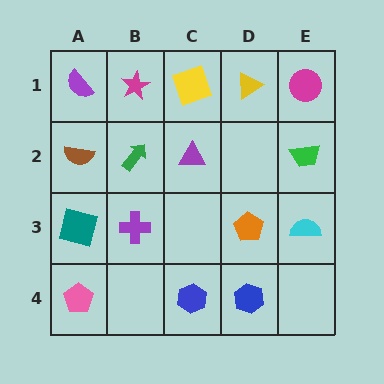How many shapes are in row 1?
5 shapes.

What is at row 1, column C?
A yellow square.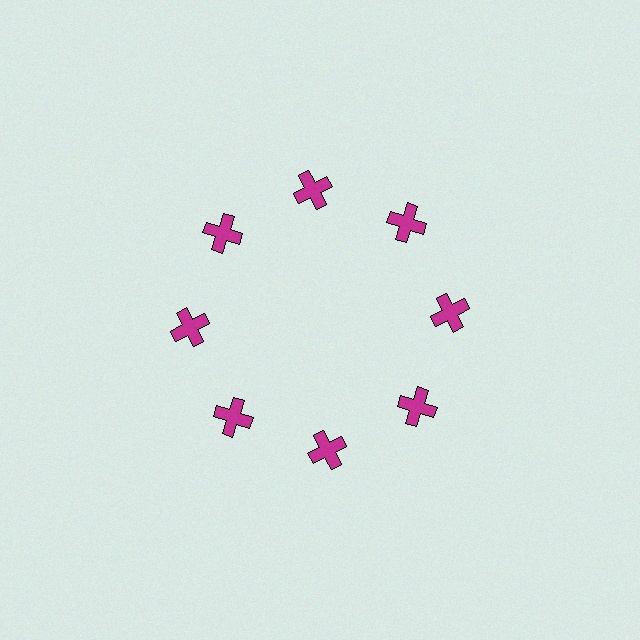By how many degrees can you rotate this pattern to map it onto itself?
The pattern maps onto itself every 45 degrees of rotation.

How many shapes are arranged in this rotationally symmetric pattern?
There are 8 shapes, arranged in 8 groups of 1.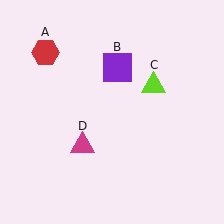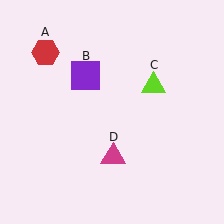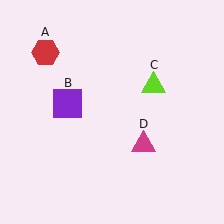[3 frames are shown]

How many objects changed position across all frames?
2 objects changed position: purple square (object B), magenta triangle (object D).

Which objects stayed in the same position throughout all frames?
Red hexagon (object A) and lime triangle (object C) remained stationary.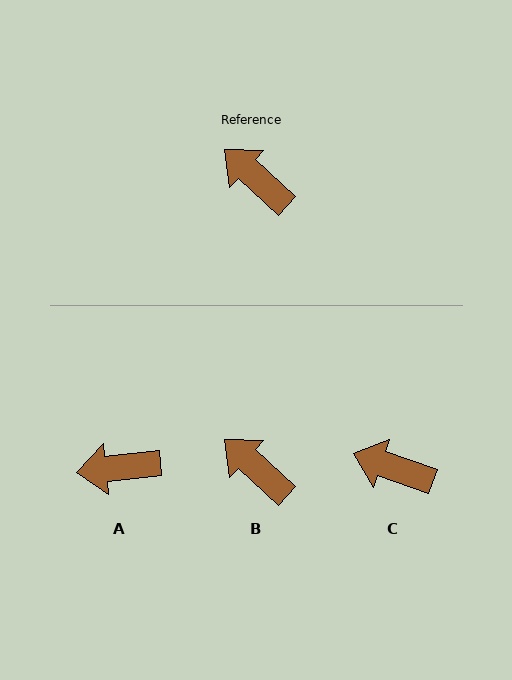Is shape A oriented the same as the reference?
No, it is off by about 49 degrees.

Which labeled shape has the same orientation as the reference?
B.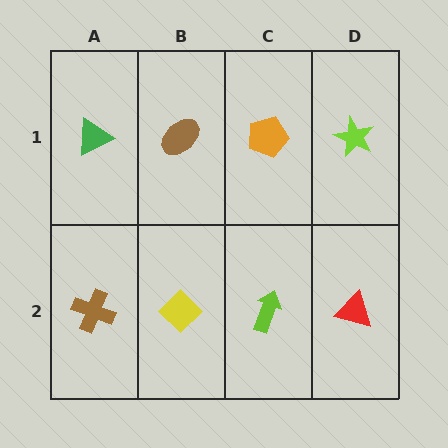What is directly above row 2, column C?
An orange pentagon.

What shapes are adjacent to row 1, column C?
A lime arrow (row 2, column C), a brown ellipse (row 1, column B), a lime star (row 1, column D).